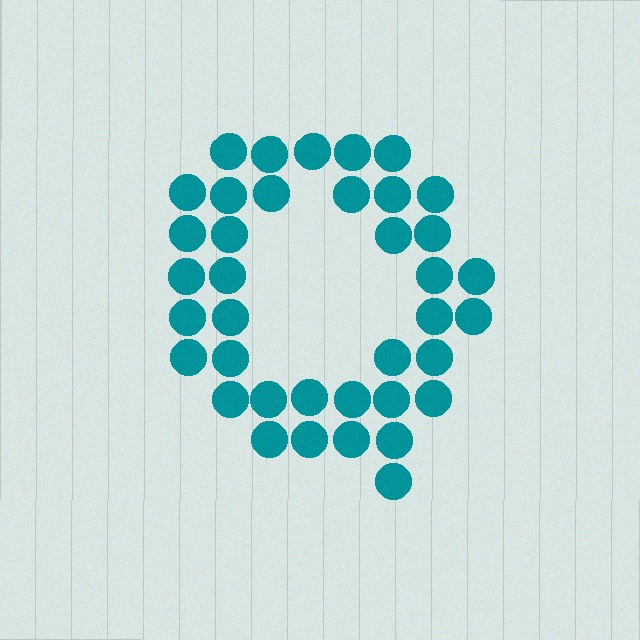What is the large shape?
The large shape is the letter Q.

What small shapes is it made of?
It is made of small circles.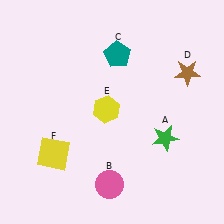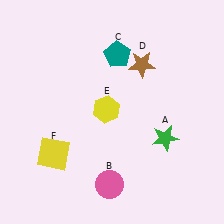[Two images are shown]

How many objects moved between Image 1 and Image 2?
1 object moved between the two images.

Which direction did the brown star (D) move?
The brown star (D) moved left.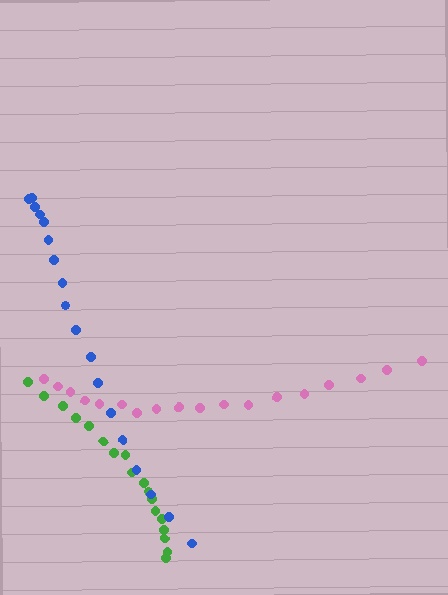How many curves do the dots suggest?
There are 3 distinct paths.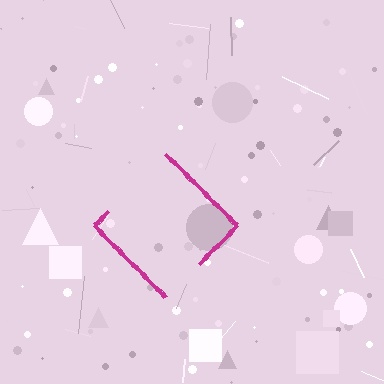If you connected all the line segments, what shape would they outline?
They would outline a diamond.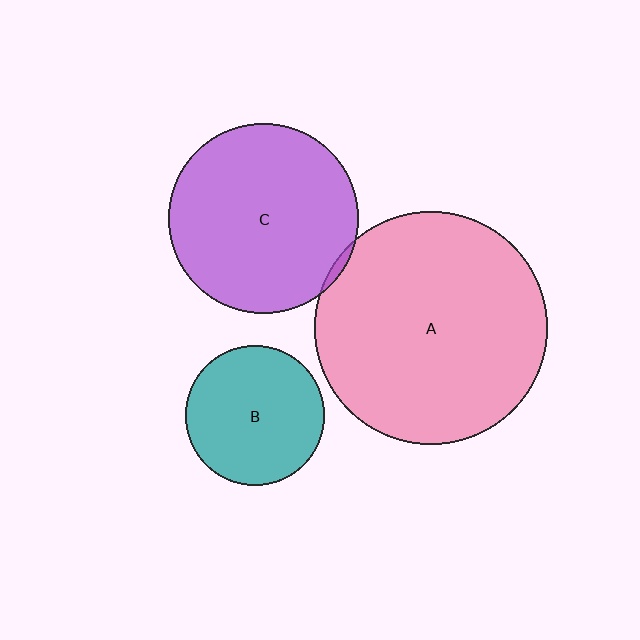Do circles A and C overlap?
Yes.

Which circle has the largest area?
Circle A (pink).